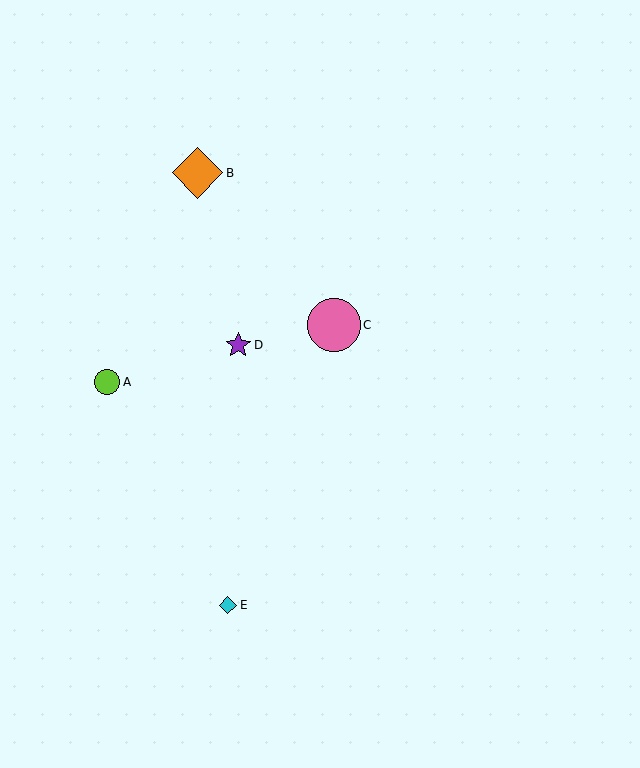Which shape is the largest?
The pink circle (labeled C) is the largest.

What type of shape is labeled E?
Shape E is a cyan diamond.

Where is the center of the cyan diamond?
The center of the cyan diamond is at (228, 605).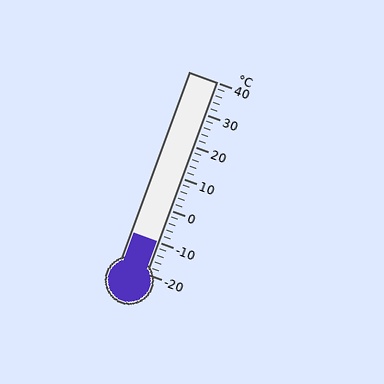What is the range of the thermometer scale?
The thermometer scale ranges from -20°C to 40°C.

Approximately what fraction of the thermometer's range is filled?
The thermometer is filled to approximately 15% of its range.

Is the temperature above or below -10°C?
The temperature is at -10°C.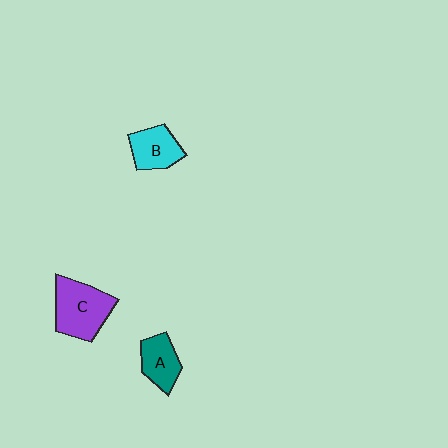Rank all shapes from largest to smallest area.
From largest to smallest: C (purple), B (cyan), A (teal).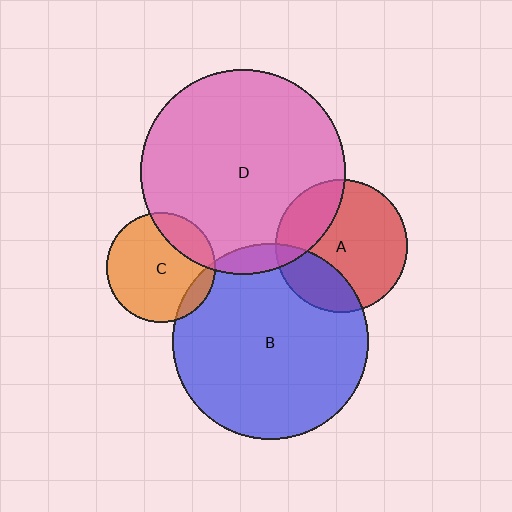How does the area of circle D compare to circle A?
Approximately 2.4 times.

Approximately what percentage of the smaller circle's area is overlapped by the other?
Approximately 25%.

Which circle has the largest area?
Circle D (pink).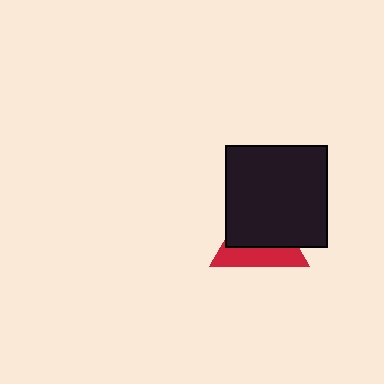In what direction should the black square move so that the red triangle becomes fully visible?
The black square should move up. That is the shortest direction to clear the overlap and leave the red triangle fully visible.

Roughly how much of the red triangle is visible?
A small part of it is visible (roughly 41%).